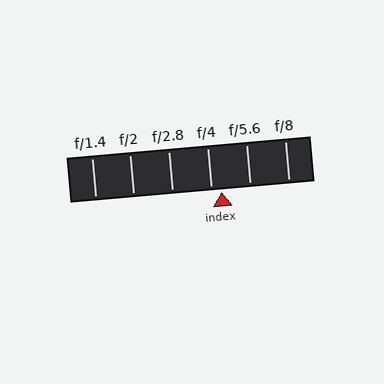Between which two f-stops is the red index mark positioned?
The index mark is between f/4 and f/5.6.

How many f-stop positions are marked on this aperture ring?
There are 6 f-stop positions marked.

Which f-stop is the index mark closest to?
The index mark is closest to f/4.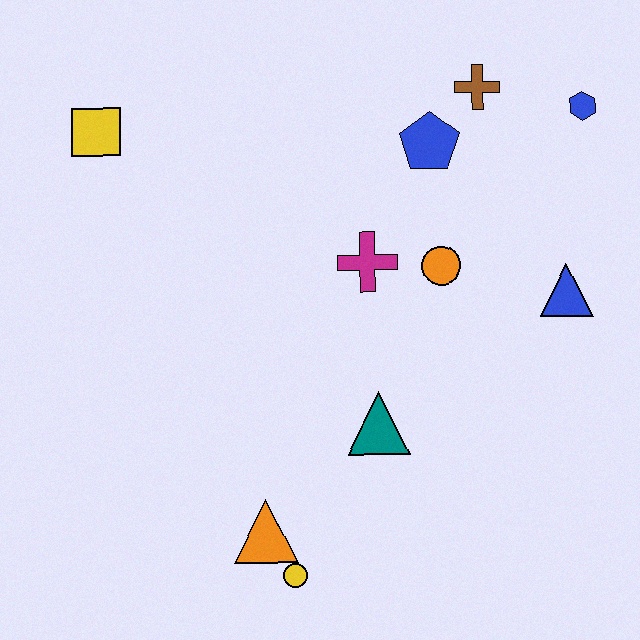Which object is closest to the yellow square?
The magenta cross is closest to the yellow square.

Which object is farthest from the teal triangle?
The yellow square is farthest from the teal triangle.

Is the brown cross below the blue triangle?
No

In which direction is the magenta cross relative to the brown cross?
The magenta cross is below the brown cross.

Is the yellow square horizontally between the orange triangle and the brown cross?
No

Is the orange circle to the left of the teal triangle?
No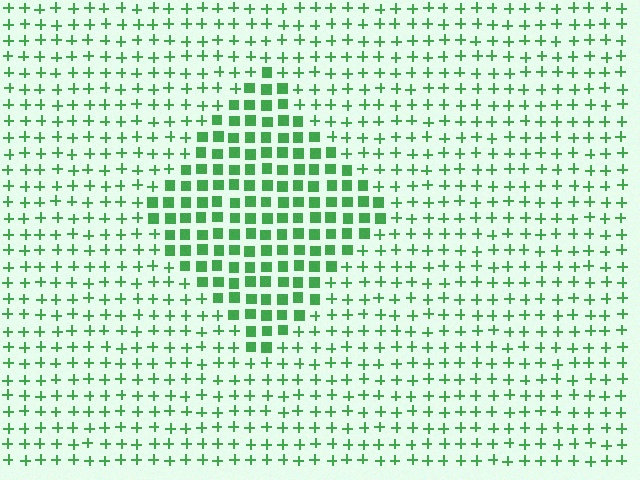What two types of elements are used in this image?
The image uses squares inside the diamond region and plus signs outside it.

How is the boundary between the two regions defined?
The boundary is defined by a change in element shape: squares inside vs. plus signs outside. All elements share the same color and spacing.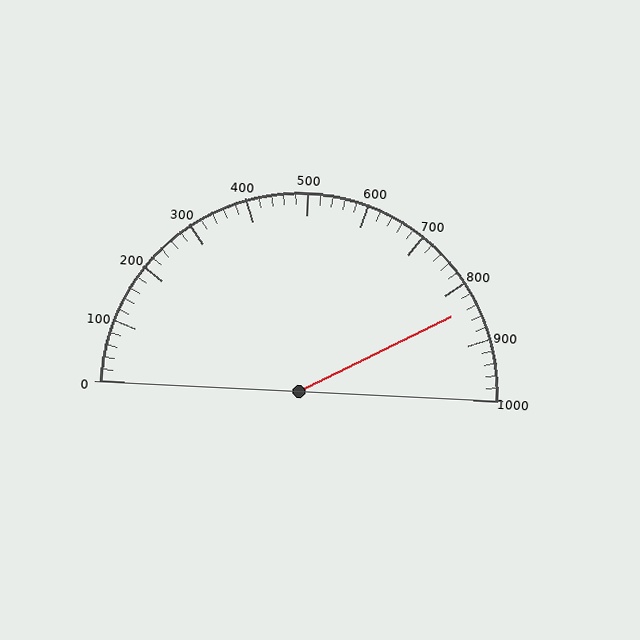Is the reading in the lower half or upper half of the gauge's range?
The reading is in the upper half of the range (0 to 1000).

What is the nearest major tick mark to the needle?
The nearest major tick mark is 800.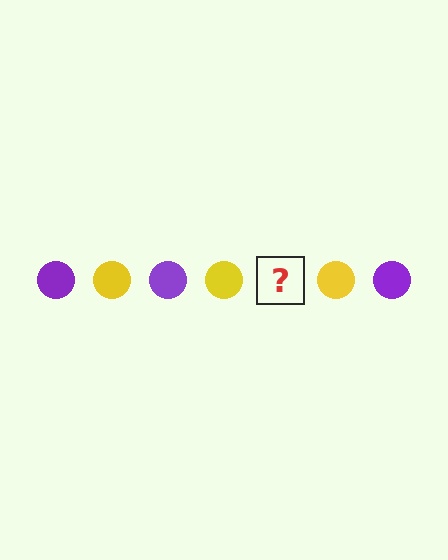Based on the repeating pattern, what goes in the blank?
The blank should be a purple circle.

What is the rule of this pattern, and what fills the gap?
The rule is that the pattern cycles through purple, yellow circles. The gap should be filled with a purple circle.